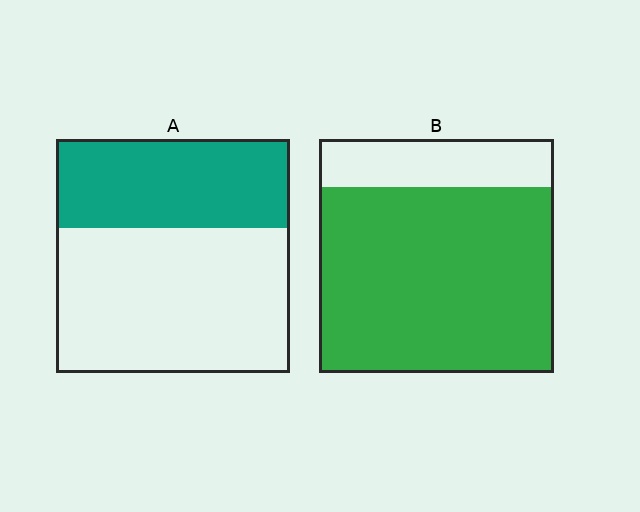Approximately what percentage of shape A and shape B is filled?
A is approximately 40% and B is approximately 80%.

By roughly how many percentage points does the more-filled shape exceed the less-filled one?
By roughly 40 percentage points (B over A).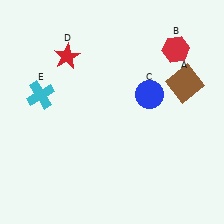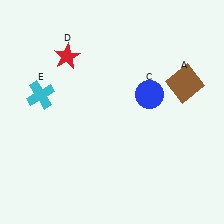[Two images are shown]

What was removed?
The red hexagon (B) was removed in Image 2.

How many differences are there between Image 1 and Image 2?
There is 1 difference between the two images.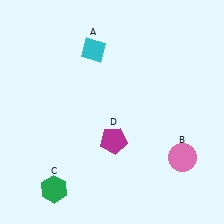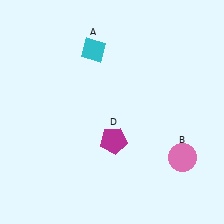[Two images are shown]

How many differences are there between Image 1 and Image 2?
There is 1 difference between the two images.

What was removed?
The green hexagon (C) was removed in Image 2.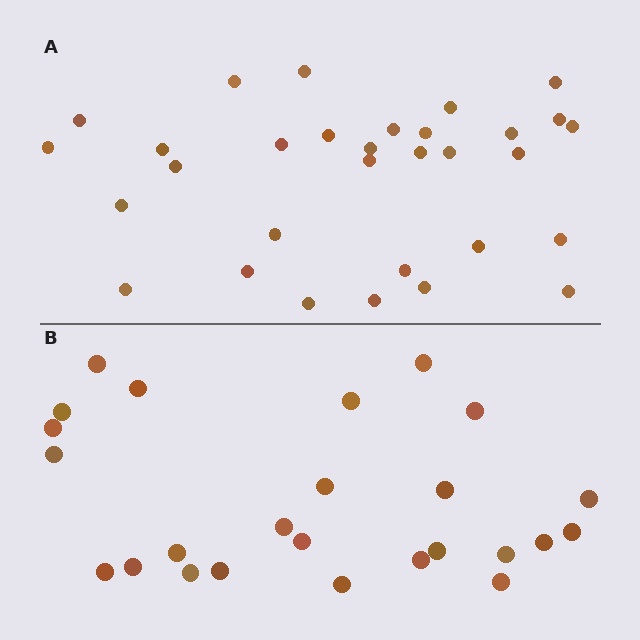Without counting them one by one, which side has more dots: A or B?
Region A (the top region) has more dots.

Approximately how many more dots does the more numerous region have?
Region A has about 6 more dots than region B.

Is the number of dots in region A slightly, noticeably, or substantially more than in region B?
Region A has only slightly more — the two regions are fairly close. The ratio is roughly 1.2 to 1.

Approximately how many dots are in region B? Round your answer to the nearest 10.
About 20 dots. (The exact count is 25, which rounds to 20.)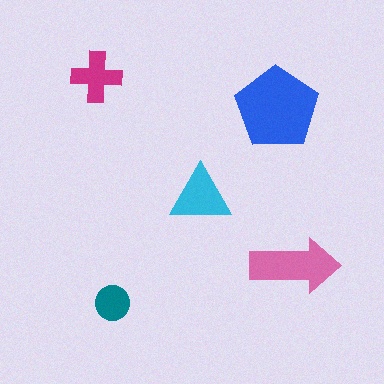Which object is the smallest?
The teal circle.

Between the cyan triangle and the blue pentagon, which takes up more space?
The blue pentagon.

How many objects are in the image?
There are 5 objects in the image.